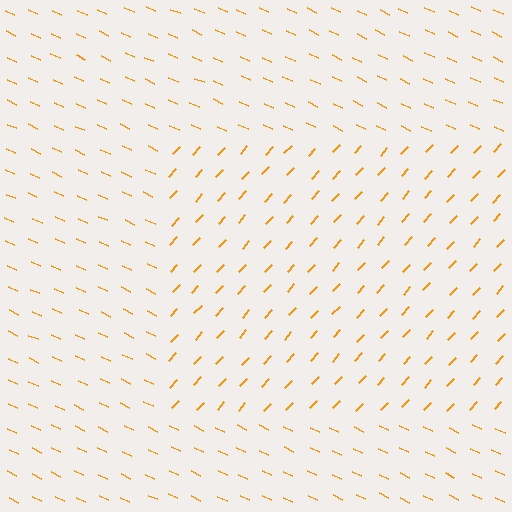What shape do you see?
I see a rectangle.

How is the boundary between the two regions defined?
The boundary is defined purely by a change in line orientation (approximately 72 degrees difference). All lines are the same color and thickness.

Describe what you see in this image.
The image is filled with small orange line segments. A rectangle region in the image has lines oriented differently from the surrounding lines, creating a visible texture boundary.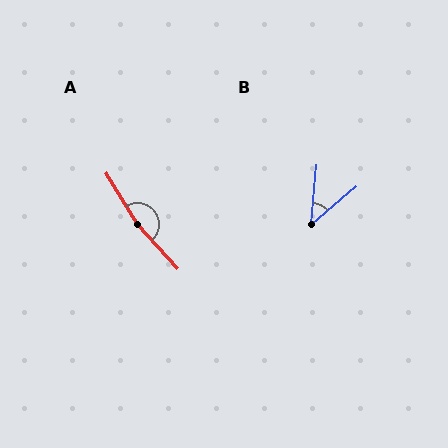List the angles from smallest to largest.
B (44°), A (169°).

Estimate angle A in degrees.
Approximately 169 degrees.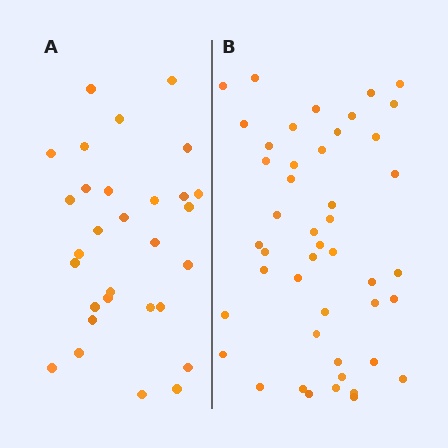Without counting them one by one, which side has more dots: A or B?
Region B (the right region) has more dots.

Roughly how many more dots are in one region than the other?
Region B has approximately 15 more dots than region A.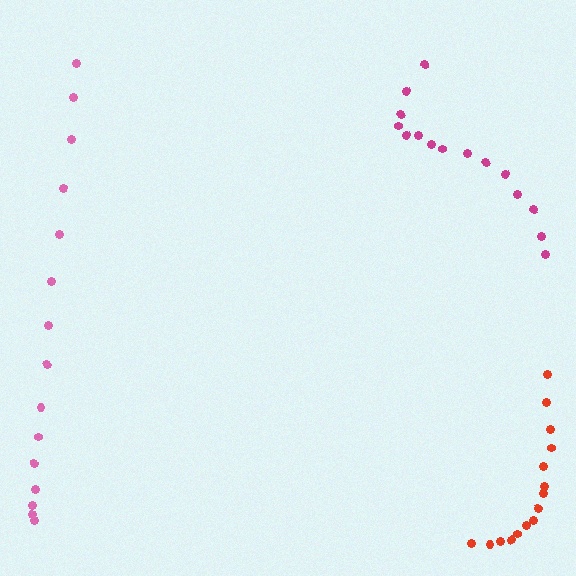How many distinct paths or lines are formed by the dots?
There are 3 distinct paths.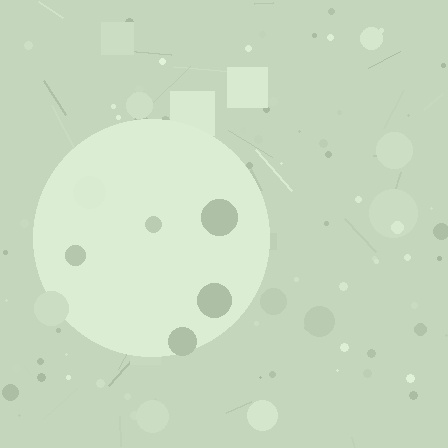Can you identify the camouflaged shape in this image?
The camouflaged shape is a circle.